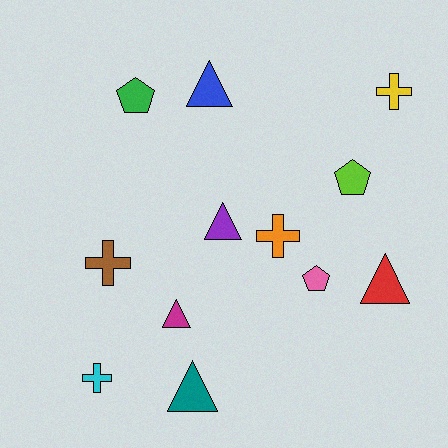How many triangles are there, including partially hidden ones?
There are 5 triangles.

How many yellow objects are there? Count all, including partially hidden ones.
There is 1 yellow object.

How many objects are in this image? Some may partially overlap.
There are 12 objects.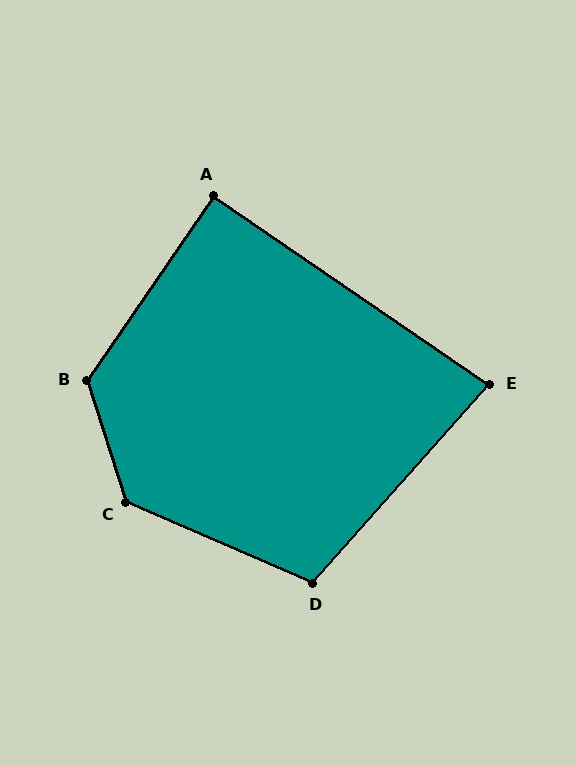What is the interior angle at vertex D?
Approximately 108 degrees (obtuse).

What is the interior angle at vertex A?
Approximately 90 degrees (approximately right).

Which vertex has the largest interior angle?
C, at approximately 131 degrees.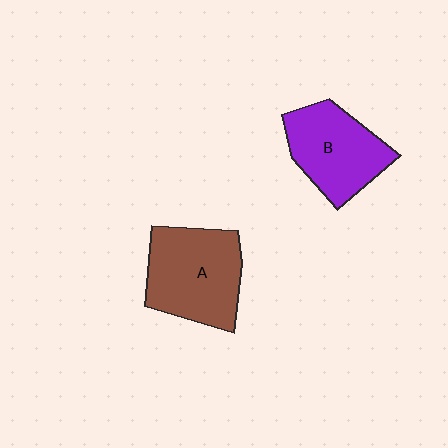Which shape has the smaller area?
Shape B (purple).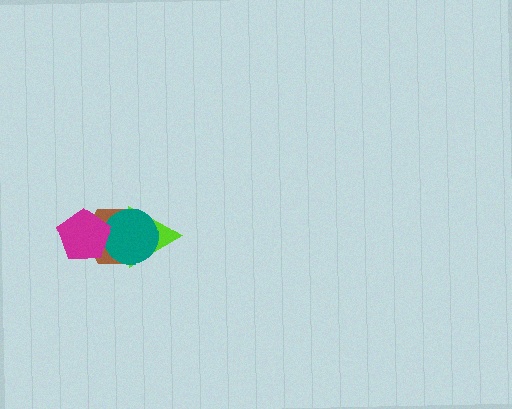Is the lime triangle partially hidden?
Yes, it is partially covered by another shape.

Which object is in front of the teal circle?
The magenta pentagon is in front of the teal circle.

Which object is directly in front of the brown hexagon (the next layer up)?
The lime triangle is directly in front of the brown hexagon.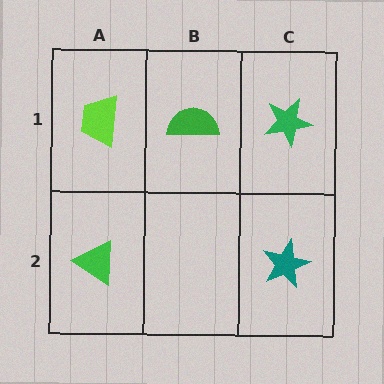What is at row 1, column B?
A green semicircle.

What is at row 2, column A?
A green triangle.